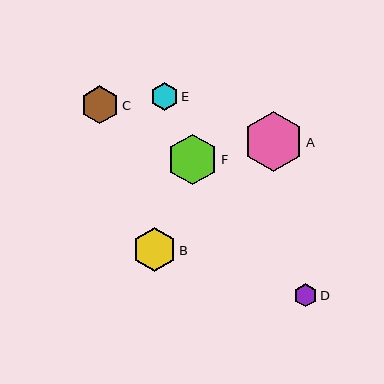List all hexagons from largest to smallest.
From largest to smallest: A, F, B, C, E, D.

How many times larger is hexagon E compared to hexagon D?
Hexagon E is approximately 1.2 times the size of hexagon D.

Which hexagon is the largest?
Hexagon A is the largest with a size of approximately 60 pixels.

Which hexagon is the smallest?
Hexagon D is the smallest with a size of approximately 23 pixels.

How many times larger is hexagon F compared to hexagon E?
Hexagon F is approximately 1.8 times the size of hexagon E.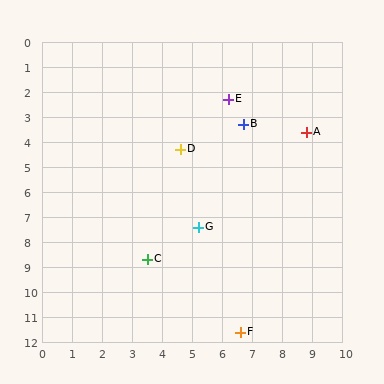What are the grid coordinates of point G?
Point G is at approximately (5.2, 7.4).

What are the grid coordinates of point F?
Point F is at approximately (6.6, 11.6).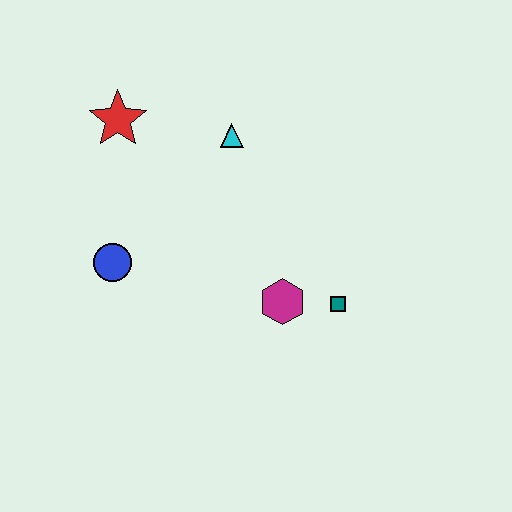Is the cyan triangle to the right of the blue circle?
Yes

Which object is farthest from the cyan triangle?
The teal square is farthest from the cyan triangle.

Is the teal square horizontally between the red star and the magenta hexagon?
No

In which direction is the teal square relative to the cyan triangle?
The teal square is below the cyan triangle.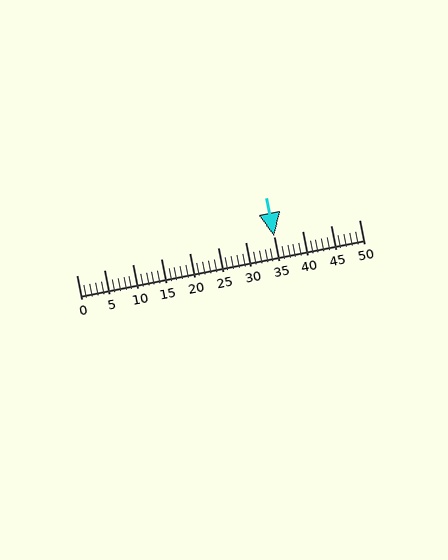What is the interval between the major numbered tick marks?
The major tick marks are spaced 5 units apart.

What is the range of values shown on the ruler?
The ruler shows values from 0 to 50.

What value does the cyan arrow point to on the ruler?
The cyan arrow points to approximately 35.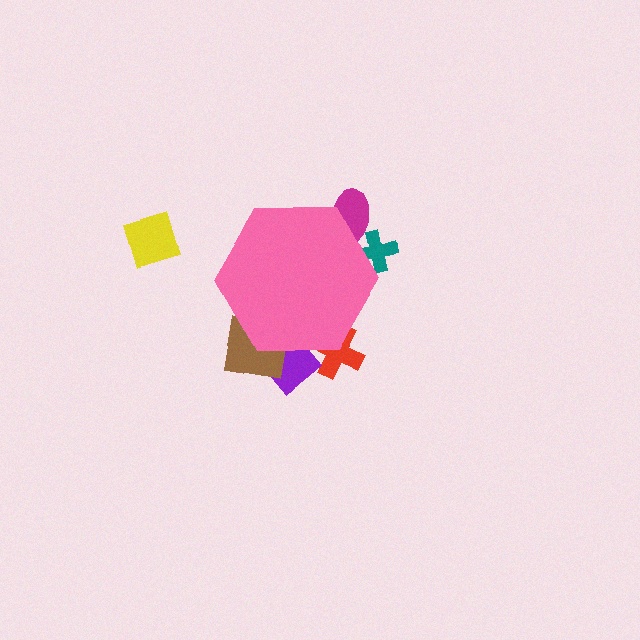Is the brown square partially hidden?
Yes, the brown square is partially hidden behind the pink hexagon.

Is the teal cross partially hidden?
Yes, the teal cross is partially hidden behind the pink hexagon.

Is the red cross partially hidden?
Yes, the red cross is partially hidden behind the pink hexagon.